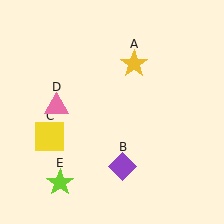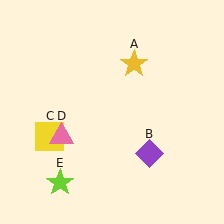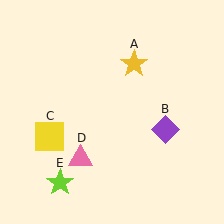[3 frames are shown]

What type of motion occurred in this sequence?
The purple diamond (object B), pink triangle (object D) rotated counterclockwise around the center of the scene.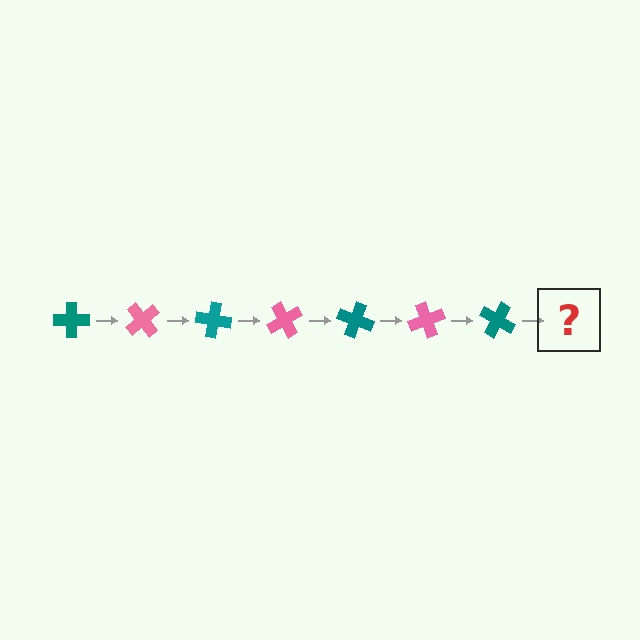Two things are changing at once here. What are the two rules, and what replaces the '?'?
The two rules are that it rotates 50 degrees each step and the color cycles through teal and pink. The '?' should be a pink cross, rotated 350 degrees from the start.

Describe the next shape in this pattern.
It should be a pink cross, rotated 350 degrees from the start.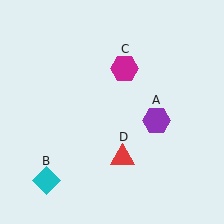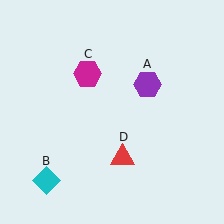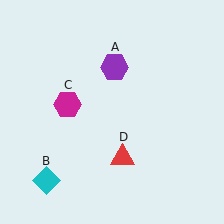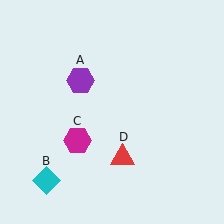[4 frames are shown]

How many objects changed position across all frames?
2 objects changed position: purple hexagon (object A), magenta hexagon (object C).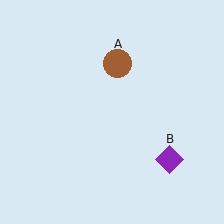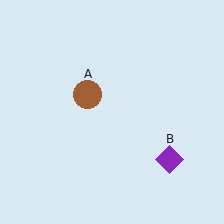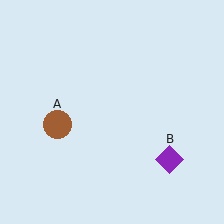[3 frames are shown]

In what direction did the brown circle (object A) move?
The brown circle (object A) moved down and to the left.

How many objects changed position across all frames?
1 object changed position: brown circle (object A).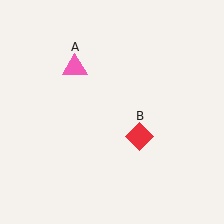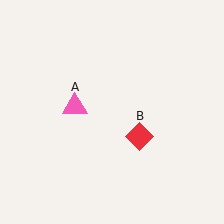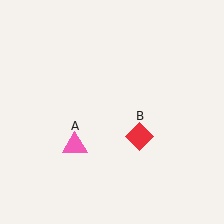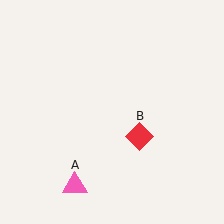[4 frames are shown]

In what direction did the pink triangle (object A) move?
The pink triangle (object A) moved down.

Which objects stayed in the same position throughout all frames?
Red diamond (object B) remained stationary.